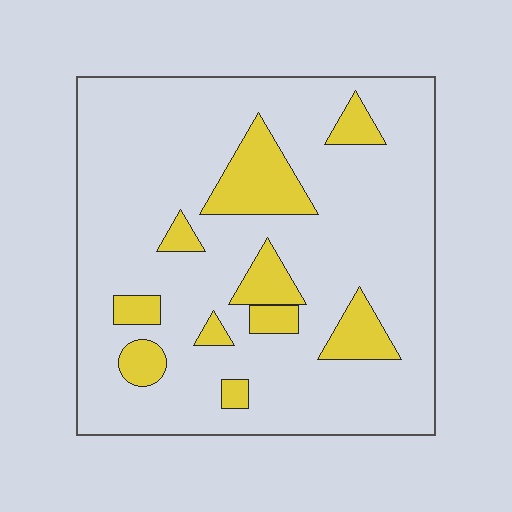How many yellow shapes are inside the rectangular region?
10.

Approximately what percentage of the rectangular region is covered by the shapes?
Approximately 15%.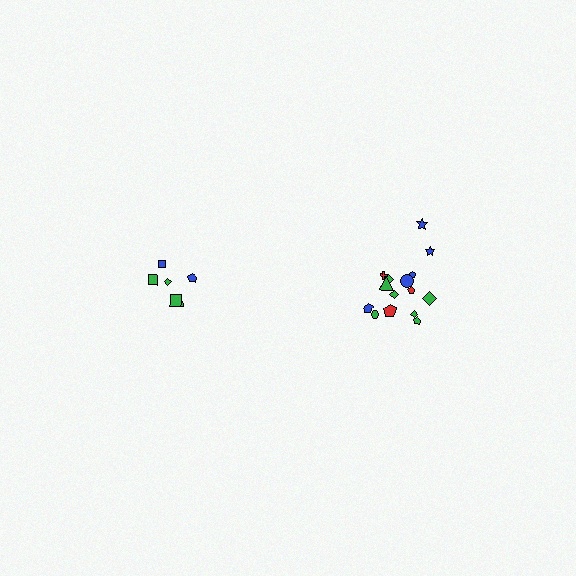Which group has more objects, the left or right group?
The right group.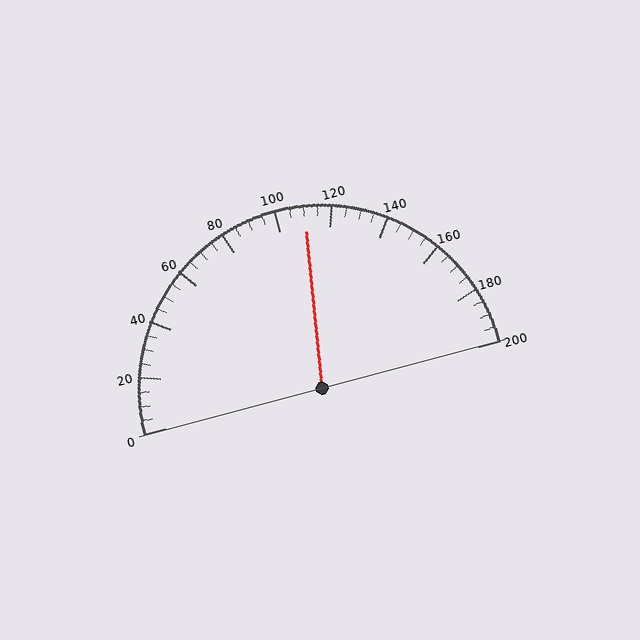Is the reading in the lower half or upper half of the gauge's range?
The reading is in the upper half of the range (0 to 200).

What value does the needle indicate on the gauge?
The needle indicates approximately 110.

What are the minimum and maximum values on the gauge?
The gauge ranges from 0 to 200.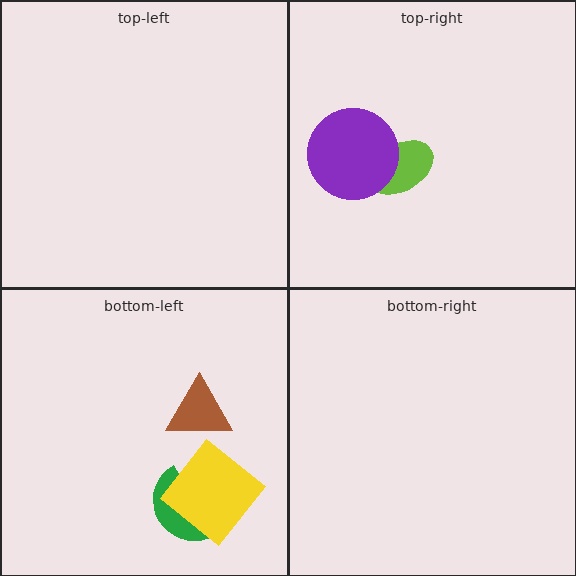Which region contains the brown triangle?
The bottom-left region.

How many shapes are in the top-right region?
2.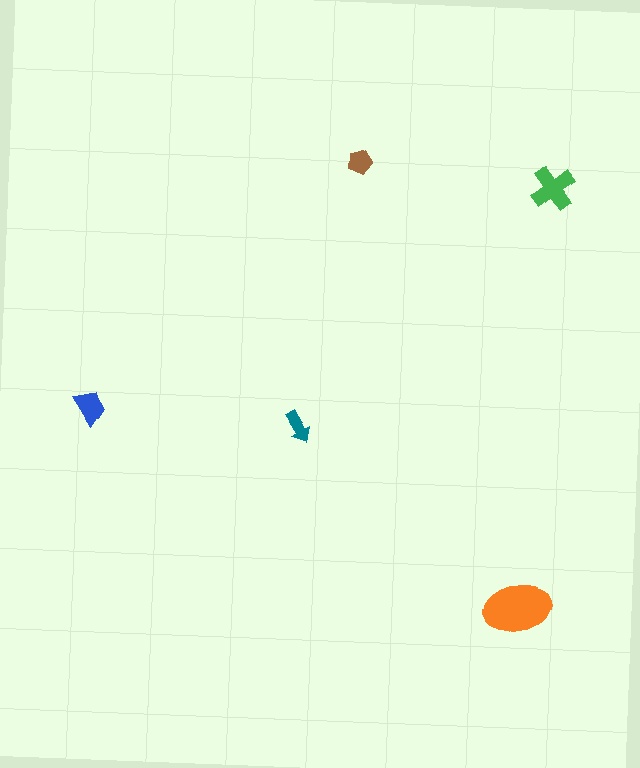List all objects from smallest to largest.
The teal arrow, the brown pentagon, the blue trapezoid, the green cross, the orange ellipse.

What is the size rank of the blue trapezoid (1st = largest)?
3rd.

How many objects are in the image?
There are 5 objects in the image.